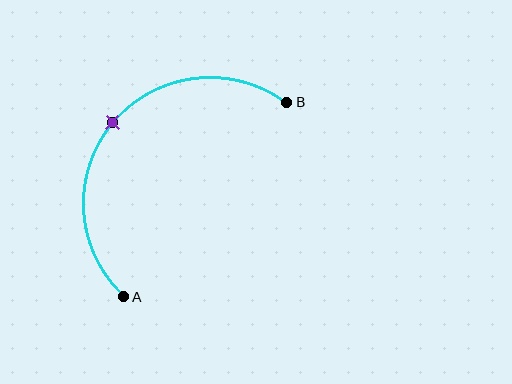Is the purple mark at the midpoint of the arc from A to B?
Yes. The purple mark lies on the arc at equal arc-length from both A and B — it is the arc midpoint.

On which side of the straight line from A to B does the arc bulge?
The arc bulges above and to the left of the straight line connecting A and B.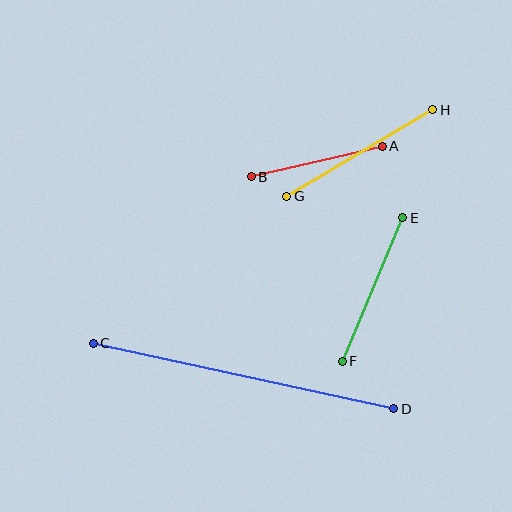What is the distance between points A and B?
The distance is approximately 134 pixels.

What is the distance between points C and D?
The distance is approximately 307 pixels.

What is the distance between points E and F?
The distance is approximately 156 pixels.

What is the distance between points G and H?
The distance is approximately 170 pixels.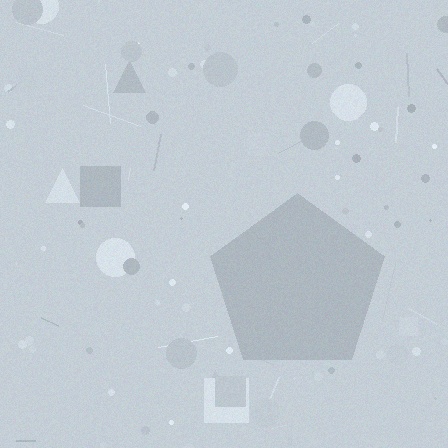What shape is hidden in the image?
A pentagon is hidden in the image.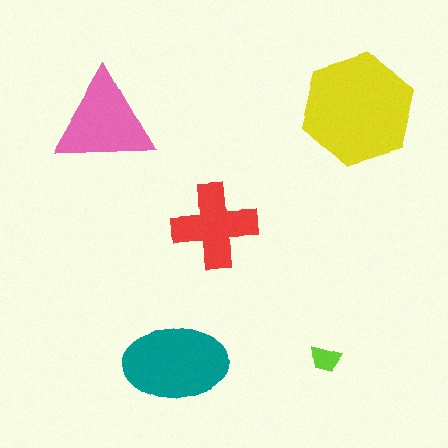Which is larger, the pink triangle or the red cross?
The pink triangle.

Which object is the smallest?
The lime trapezoid.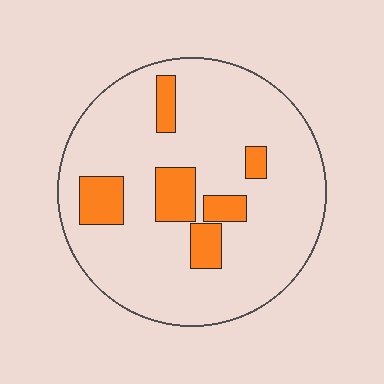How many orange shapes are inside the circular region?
6.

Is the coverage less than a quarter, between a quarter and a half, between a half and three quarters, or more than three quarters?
Less than a quarter.